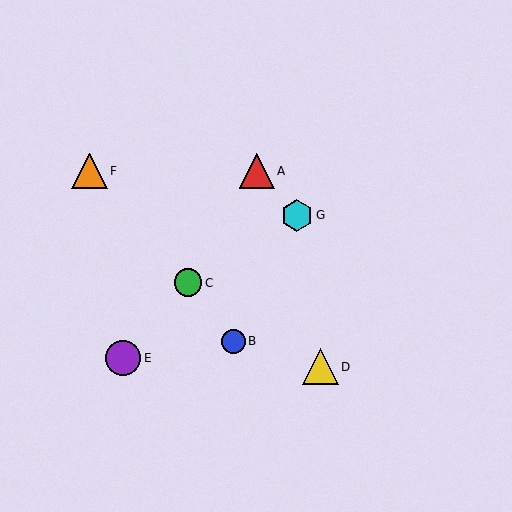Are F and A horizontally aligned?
Yes, both are at y≈171.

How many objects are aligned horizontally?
2 objects (A, F) are aligned horizontally.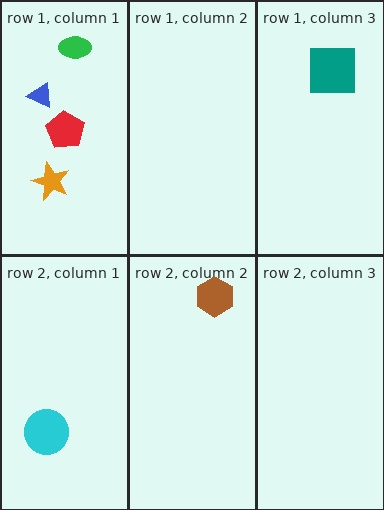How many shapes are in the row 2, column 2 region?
1.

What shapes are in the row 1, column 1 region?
The orange star, the green ellipse, the blue triangle, the red pentagon.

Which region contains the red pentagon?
The row 1, column 1 region.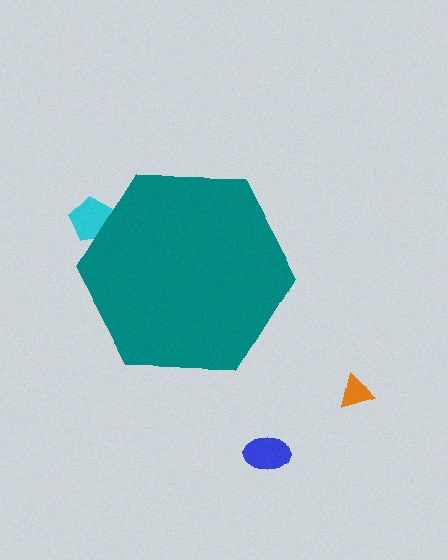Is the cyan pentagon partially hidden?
Yes, the cyan pentagon is partially hidden behind the teal hexagon.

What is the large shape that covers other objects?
A teal hexagon.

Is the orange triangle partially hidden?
No, the orange triangle is fully visible.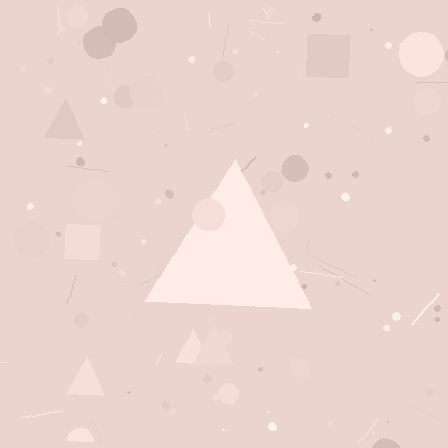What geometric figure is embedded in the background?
A triangle is embedded in the background.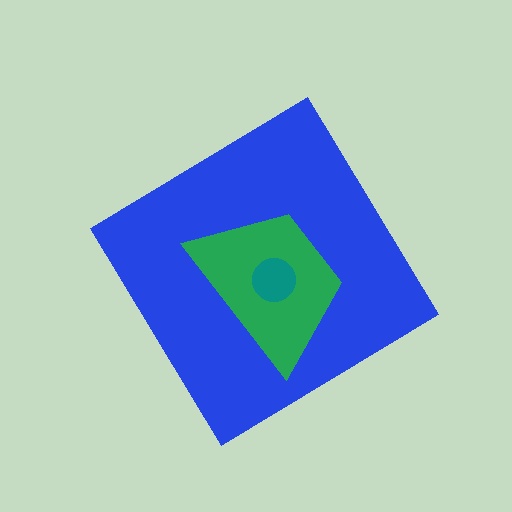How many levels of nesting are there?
3.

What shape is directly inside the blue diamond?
The green trapezoid.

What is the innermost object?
The teal circle.